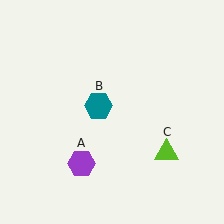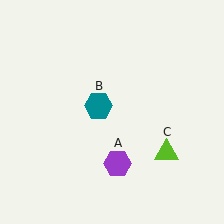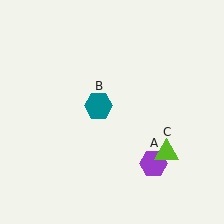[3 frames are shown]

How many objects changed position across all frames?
1 object changed position: purple hexagon (object A).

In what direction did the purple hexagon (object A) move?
The purple hexagon (object A) moved right.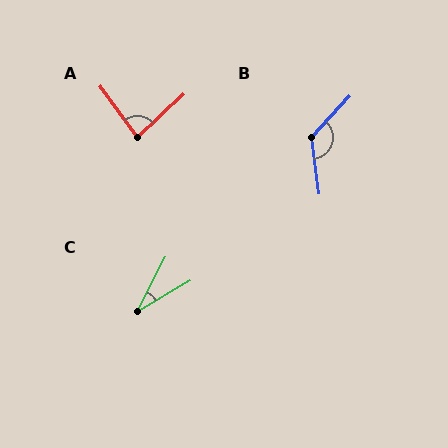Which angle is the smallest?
C, at approximately 33 degrees.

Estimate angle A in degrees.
Approximately 83 degrees.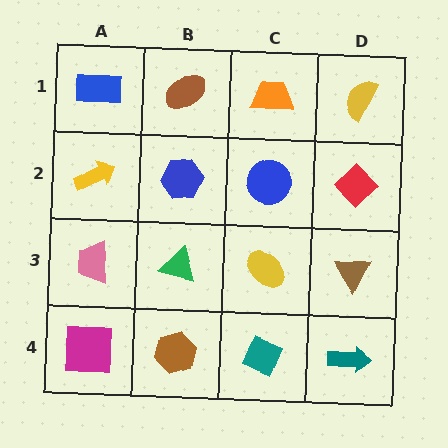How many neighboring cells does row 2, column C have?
4.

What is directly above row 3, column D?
A red diamond.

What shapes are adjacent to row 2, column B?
A brown ellipse (row 1, column B), a green triangle (row 3, column B), a yellow arrow (row 2, column A), a blue circle (row 2, column C).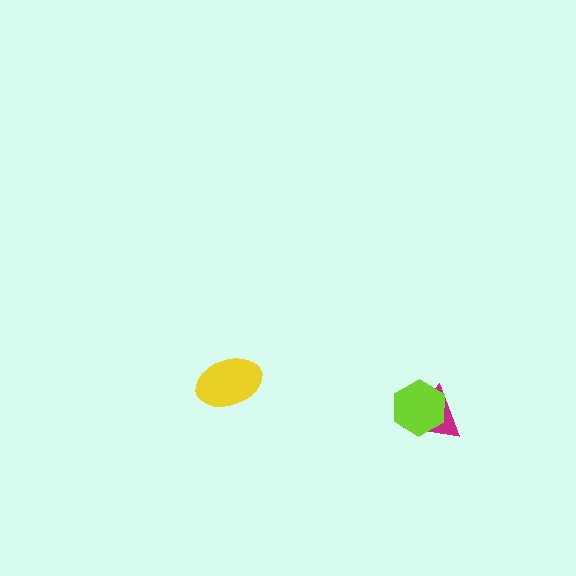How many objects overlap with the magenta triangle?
1 object overlaps with the magenta triangle.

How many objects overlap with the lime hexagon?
1 object overlaps with the lime hexagon.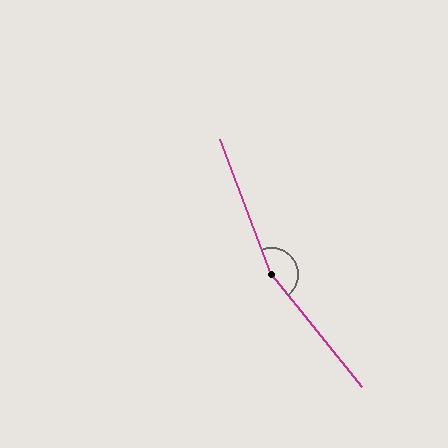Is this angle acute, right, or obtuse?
It is obtuse.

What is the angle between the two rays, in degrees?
Approximately 162 degrees.